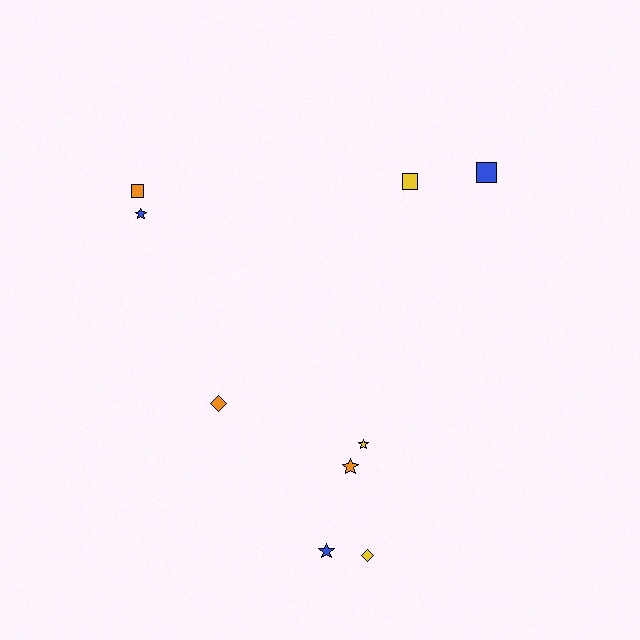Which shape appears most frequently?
Star, with 4 objects.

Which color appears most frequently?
Blue, with 3 objects.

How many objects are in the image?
There are 9 objects.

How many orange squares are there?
There is 1 orange square.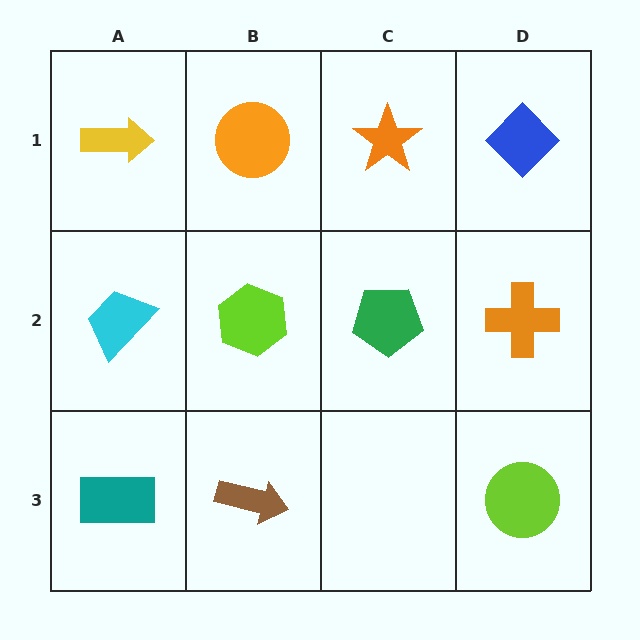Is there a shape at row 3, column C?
No, that cell is empty.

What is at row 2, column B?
A lime hexagon.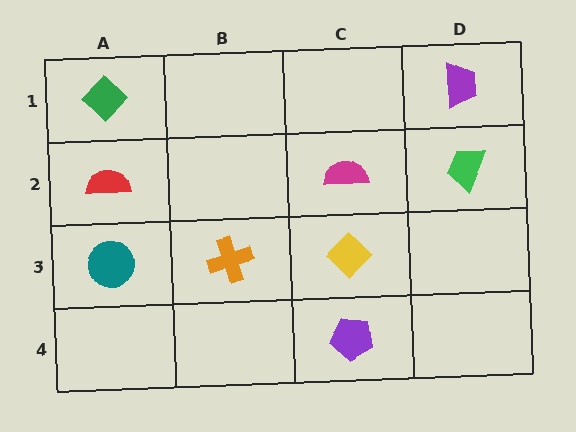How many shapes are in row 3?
3 shapes.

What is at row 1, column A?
A green diamond.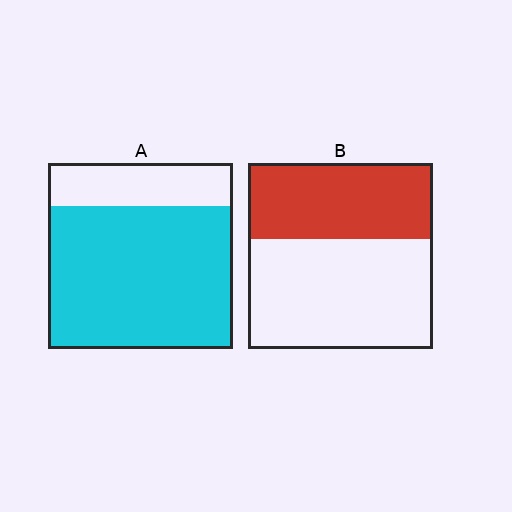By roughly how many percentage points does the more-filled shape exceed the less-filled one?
By roughly 35 percentage points (A over B).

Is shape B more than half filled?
No.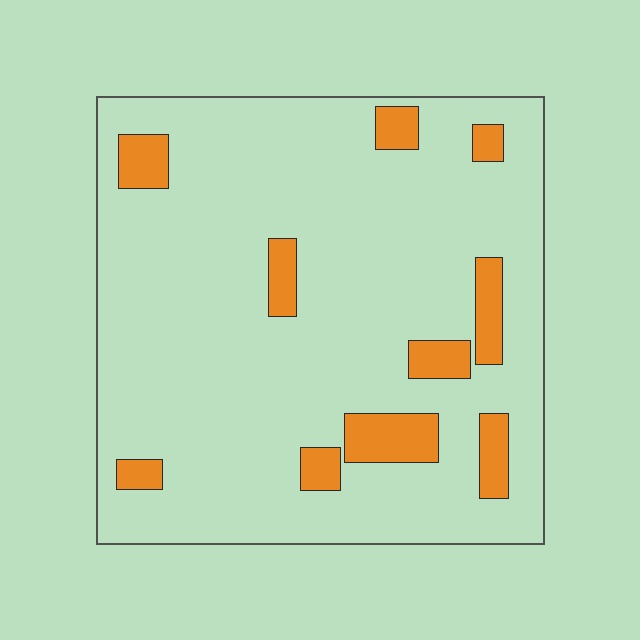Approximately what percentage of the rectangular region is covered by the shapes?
Approximately 10%.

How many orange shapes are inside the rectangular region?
10.